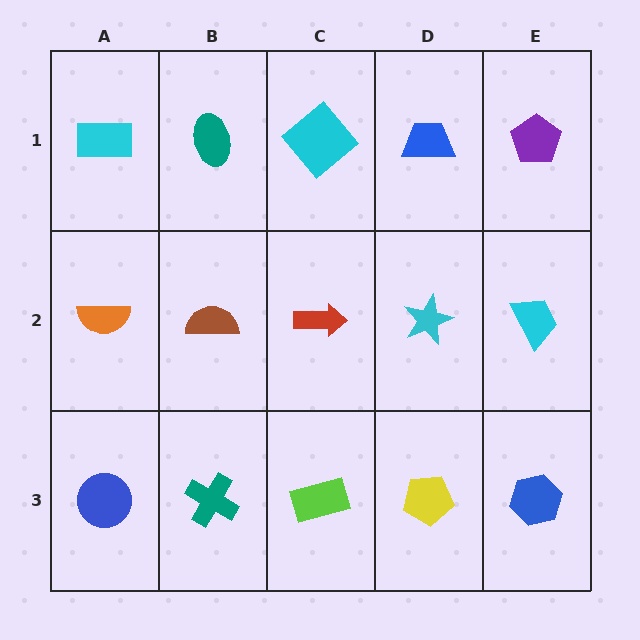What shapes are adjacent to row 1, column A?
An orange semicircle (row 2, column A), a teal ellipse (row 1, column B).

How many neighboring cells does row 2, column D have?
4.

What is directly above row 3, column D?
A cyan star.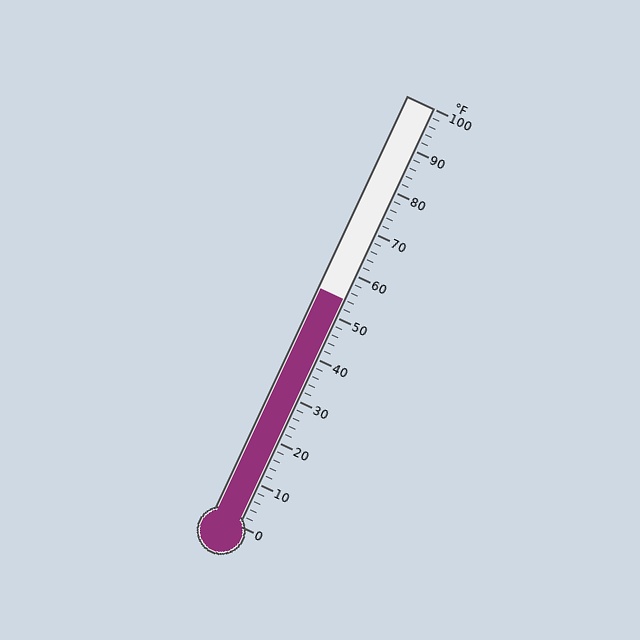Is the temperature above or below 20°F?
The temperature is above 20°F.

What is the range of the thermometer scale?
The thermometer scale ranges from 0°F to 100°F.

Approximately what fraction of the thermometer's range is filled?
The thermometer is filled to approximately 55% of its range.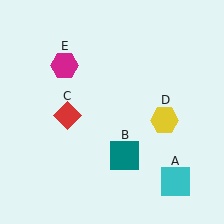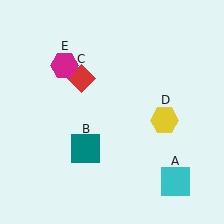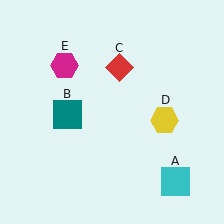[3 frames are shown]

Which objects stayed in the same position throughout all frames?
Cyan square (object A) and yellow hexagon (object D) and magenta hexagon (object E) remained stationary.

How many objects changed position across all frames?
2 objects changed position: teal square (object B), red diamond (object C).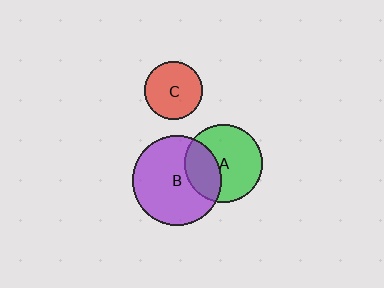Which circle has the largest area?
Circle B (purple).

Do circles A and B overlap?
Yes.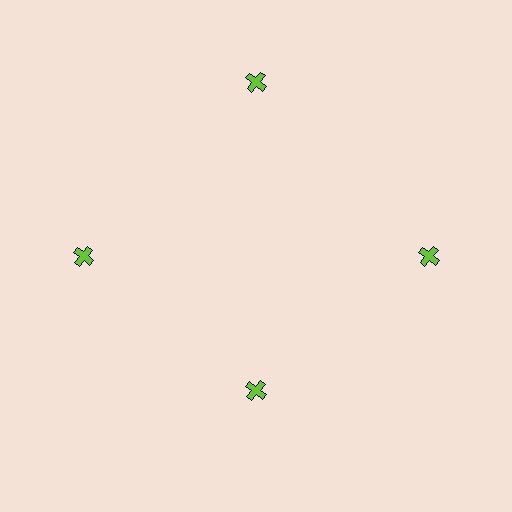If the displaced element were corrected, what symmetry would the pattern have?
It would have 4-fold rotational symmetry — the pattern would map onto itself every 90 degrees.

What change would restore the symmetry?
The symmetry would be restored by moving it outward, back onto the ring so that all 4 crosses sit at equal angles and equal distance from the center.